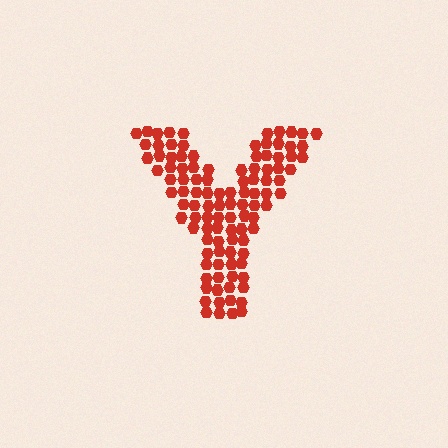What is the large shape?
The large shape is the letter Y.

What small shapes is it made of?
It is made of small hexagons.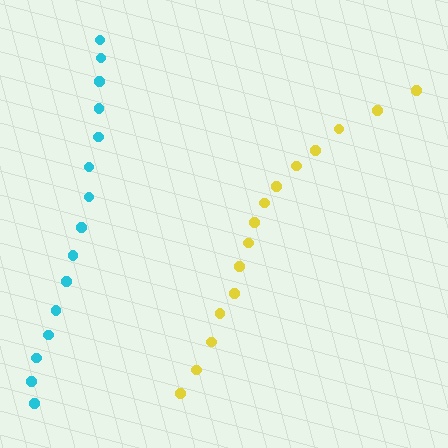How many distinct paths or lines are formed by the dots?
There are 2 distinct paths.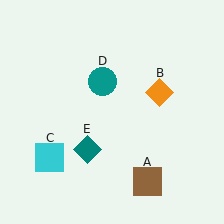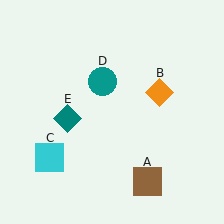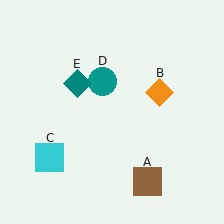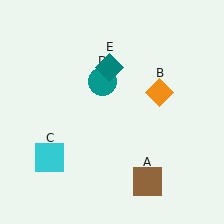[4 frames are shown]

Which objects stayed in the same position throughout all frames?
Brown square (object A) and orange diamond (object B) and cyan square (object C) and teal circle (object D) remained stationary.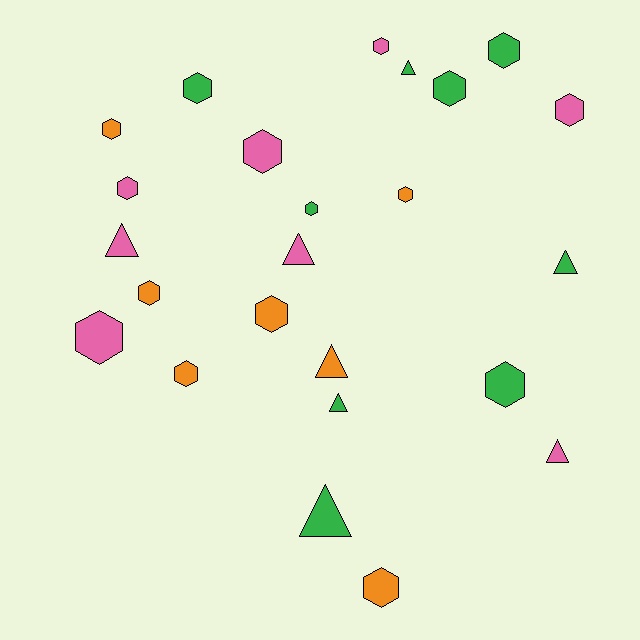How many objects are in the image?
There are 24 objects.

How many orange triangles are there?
There is 1 orange triangle.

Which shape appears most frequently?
Hexagon, with 16 objects.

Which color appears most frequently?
Green, with 9 objects.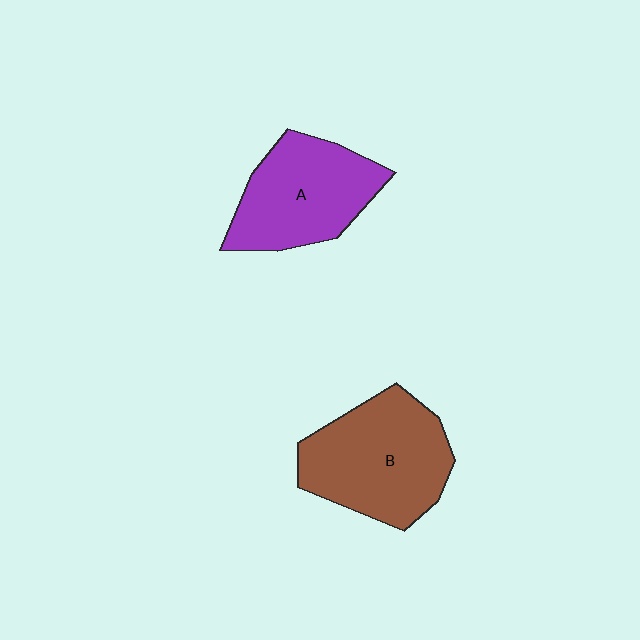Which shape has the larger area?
Shape B (brown).